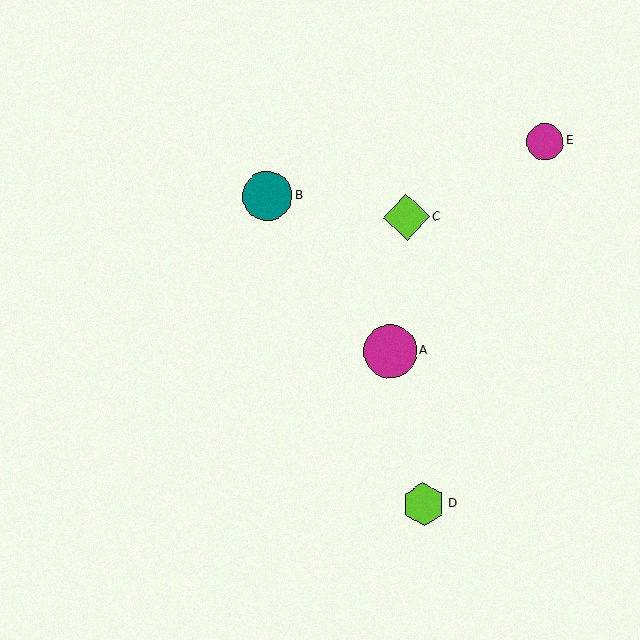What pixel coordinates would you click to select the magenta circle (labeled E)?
Click at (545, 142) to select the magenta circle E.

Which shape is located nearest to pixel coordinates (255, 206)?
The teal circle (labeled B) at (267, 196) is nearest to that location.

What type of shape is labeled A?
Shape A is a magenta circle.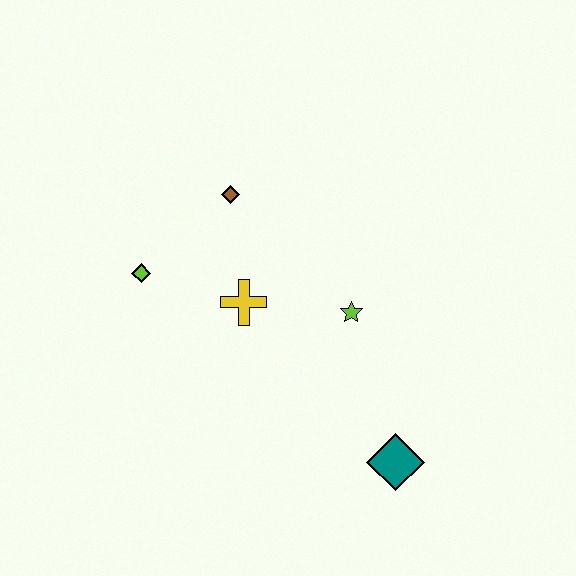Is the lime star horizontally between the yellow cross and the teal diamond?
Yes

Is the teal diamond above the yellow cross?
No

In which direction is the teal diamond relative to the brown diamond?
The teal diamond is below the brown diamond.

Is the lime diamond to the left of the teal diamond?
Yes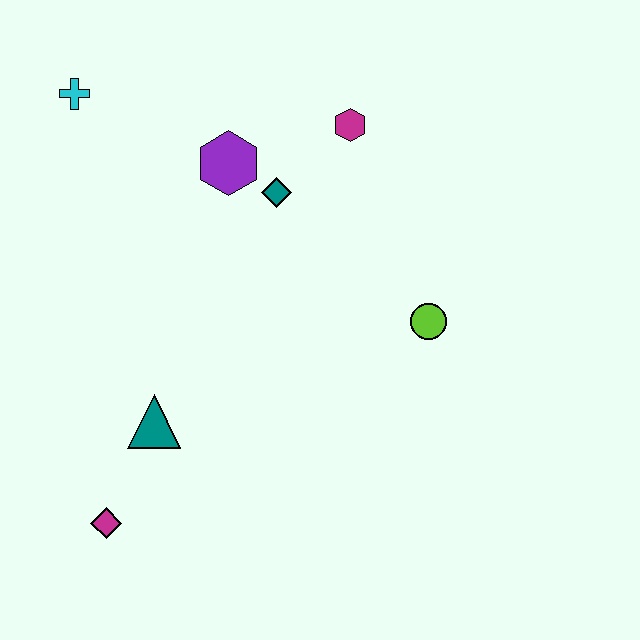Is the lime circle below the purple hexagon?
Yes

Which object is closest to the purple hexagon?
The teal diamond is closest to the purple hexagon.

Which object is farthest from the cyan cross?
The magenta diamond is farthest from the cyan cross.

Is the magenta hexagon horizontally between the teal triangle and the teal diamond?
No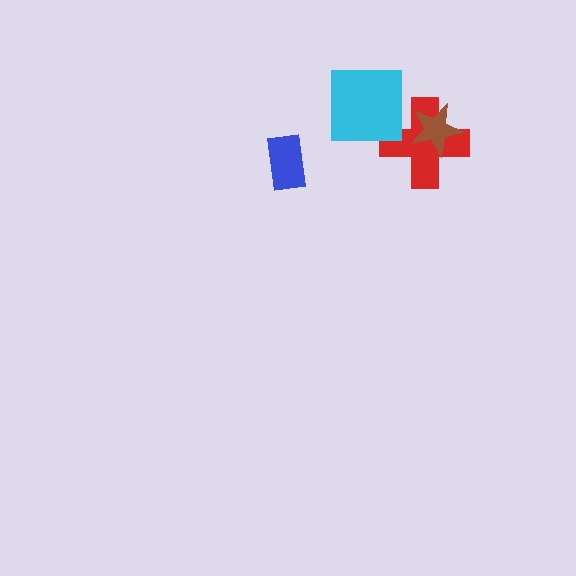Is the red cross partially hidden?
Yes, it is partially covered by another shape.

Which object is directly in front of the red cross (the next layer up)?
The cyan square is directly in front of the red cross.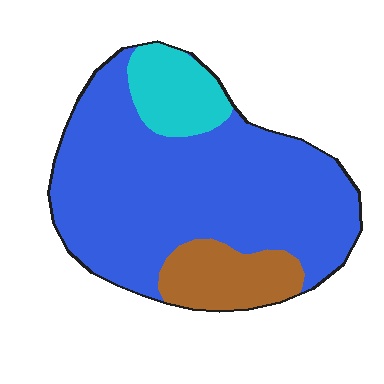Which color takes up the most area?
Blue, at roughly 75%.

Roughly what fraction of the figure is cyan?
Cyan covers roughly 10% of the figure.